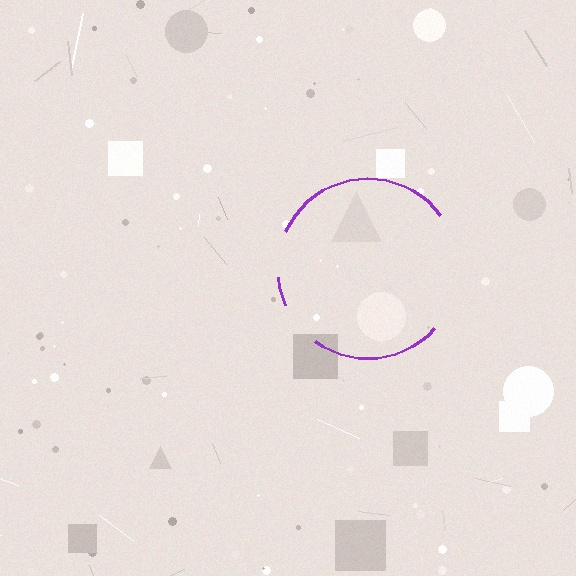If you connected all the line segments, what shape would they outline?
They would outline a circle.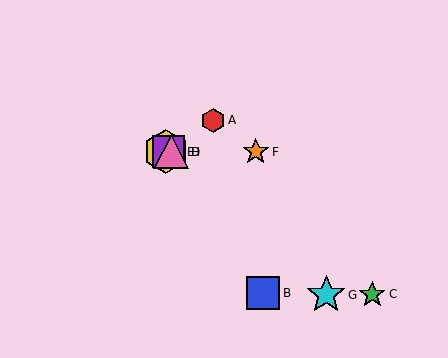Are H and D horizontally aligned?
Yes, both are at y≈152.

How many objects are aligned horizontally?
4 objects (D, E, F, H) are aligned horizontally.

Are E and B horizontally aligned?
No, E is at y≈152 and B is at y≈293.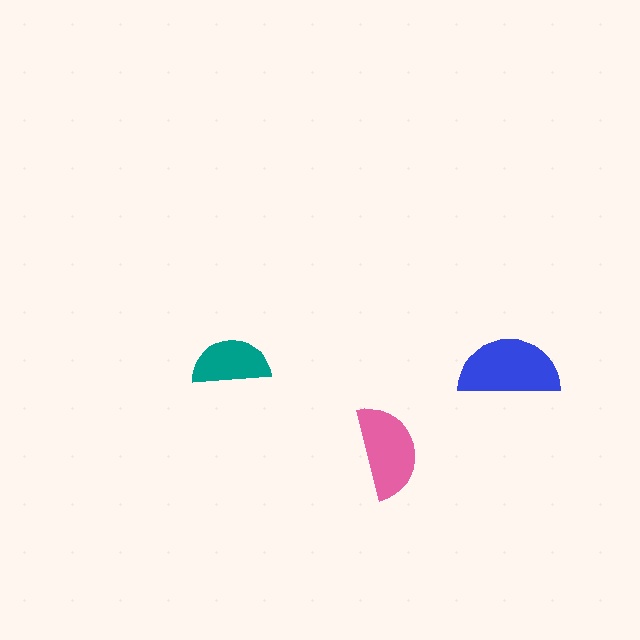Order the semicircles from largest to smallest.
the blue one, the pink one, the teal one.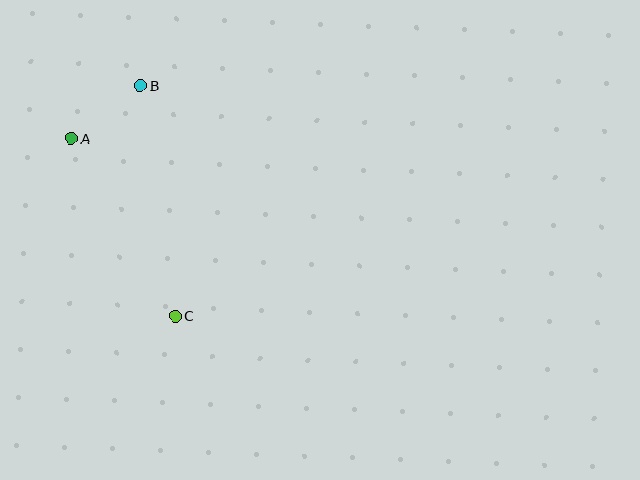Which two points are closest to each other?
Points A and B are closest to each other.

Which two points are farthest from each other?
Points B and C are farthest from each other.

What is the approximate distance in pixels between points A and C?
The distance between A and C is approximately 206 pixels.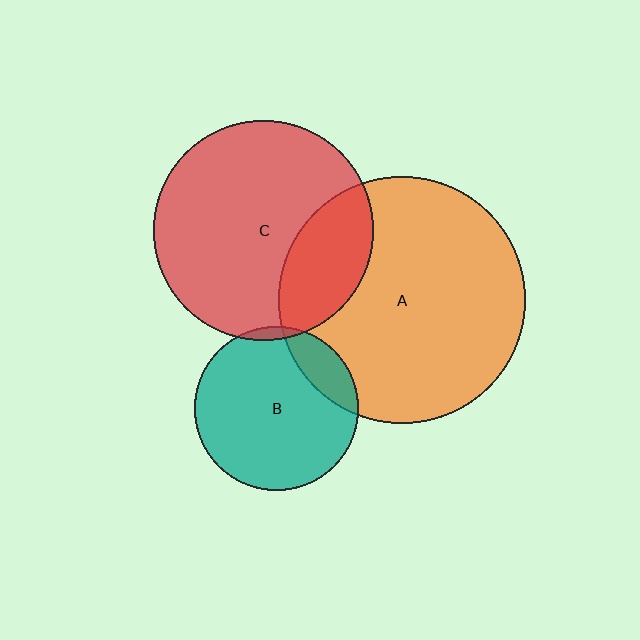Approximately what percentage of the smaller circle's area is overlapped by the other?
Approximately 15%.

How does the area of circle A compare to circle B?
Approximately 2.3 times.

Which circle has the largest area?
Circle A (orange).